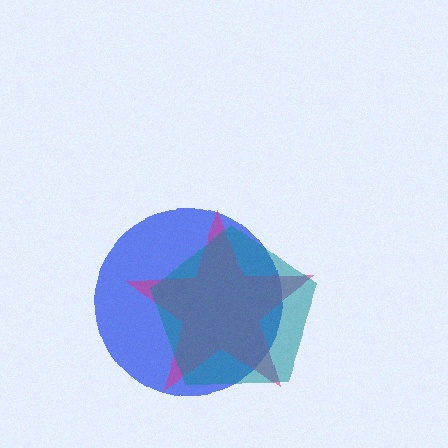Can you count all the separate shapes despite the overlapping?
Yes, there are 3 separate shapes.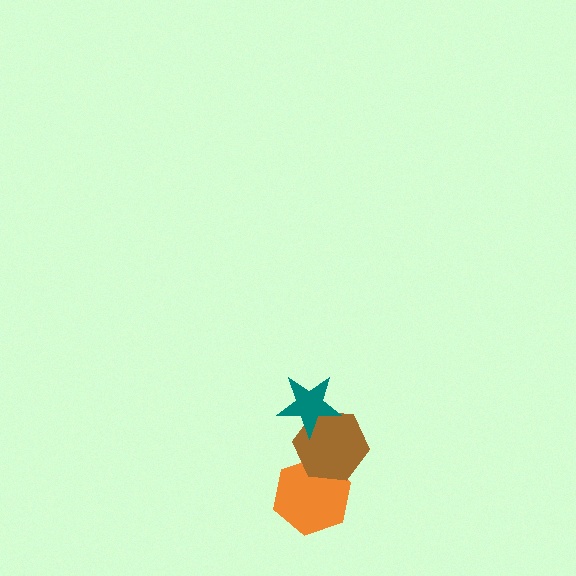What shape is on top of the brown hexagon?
The teal star is on top of the brown hexagon.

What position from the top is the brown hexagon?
The brown hexagon is 2nd from the top.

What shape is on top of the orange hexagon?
The brown hexagon is on top of the orange hexagon.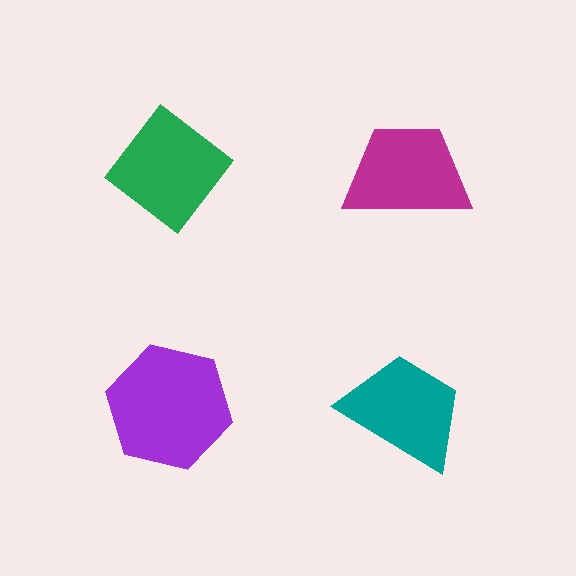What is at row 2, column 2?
A teal trapezoid.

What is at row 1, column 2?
A magenta trapezoid.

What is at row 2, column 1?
A purple hexagon.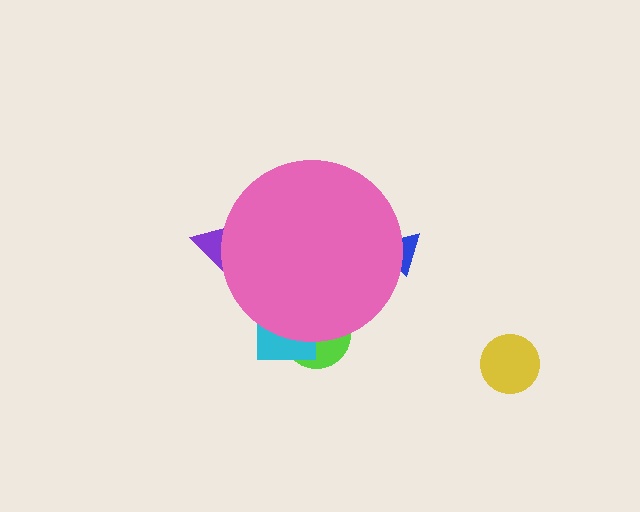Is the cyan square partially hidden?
Yes, the cyan square is partially hidden behind the pink circle.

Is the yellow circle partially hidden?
No, the yellow circle is fully visible.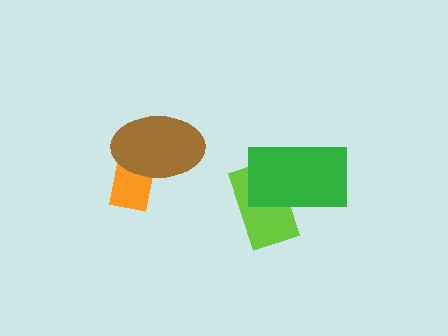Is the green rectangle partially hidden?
No, no other shape covers it.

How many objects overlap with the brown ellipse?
1 object overlaps with the brown ellipse.